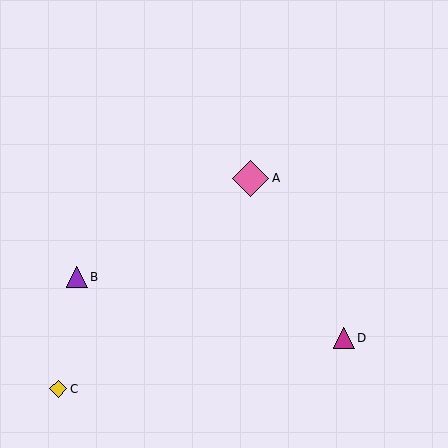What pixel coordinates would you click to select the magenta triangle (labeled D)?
Click at (344, 338) to select the magenta triangle D.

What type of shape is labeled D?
Shape D is a magenta triangle.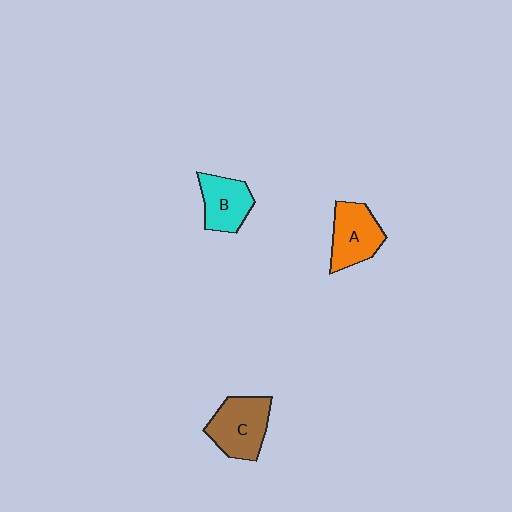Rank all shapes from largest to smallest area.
From largest to smallest: C (brown), A (orange), B (cyan).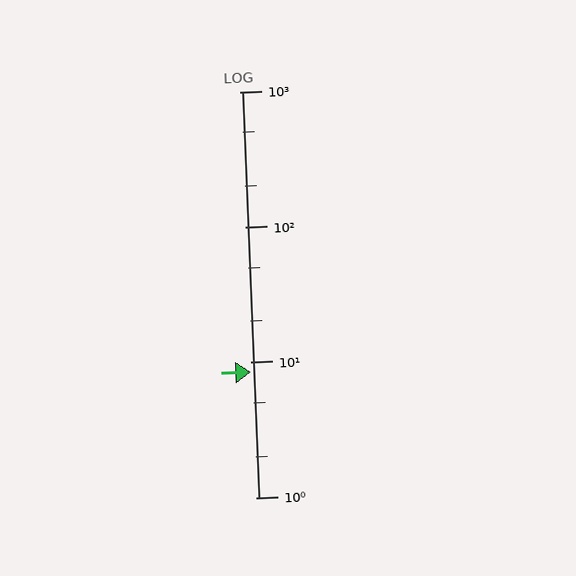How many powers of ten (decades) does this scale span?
The scale spans 3 decades, from 1 to 1000.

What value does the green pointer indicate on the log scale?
The pointer indicates approximately 8.5.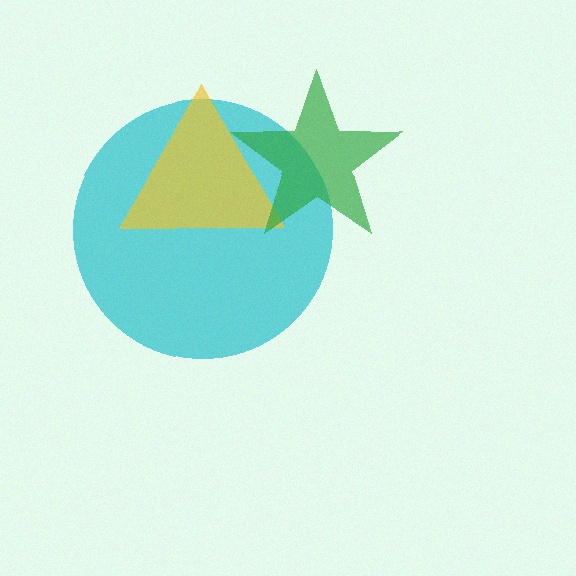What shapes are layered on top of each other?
The layered shapes are: a cyan circle, a yellow triangle, a green star.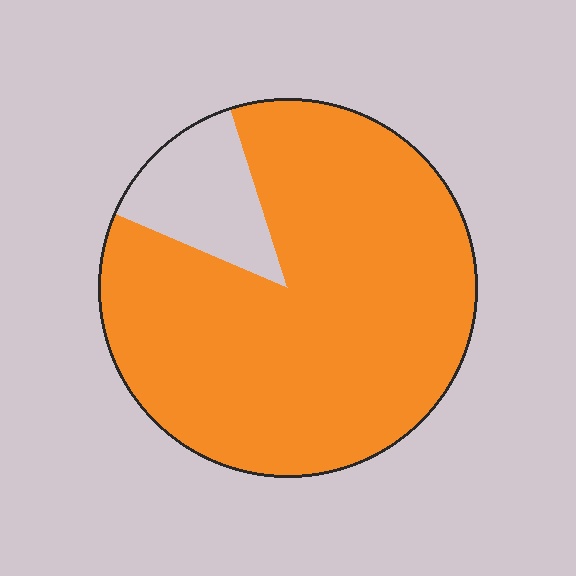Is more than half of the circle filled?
Yes.